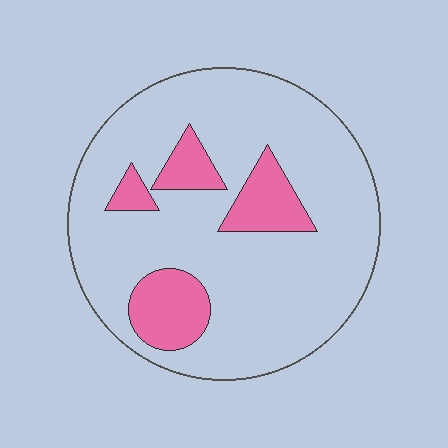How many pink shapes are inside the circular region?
4.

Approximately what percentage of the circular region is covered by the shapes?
Approximately 20%.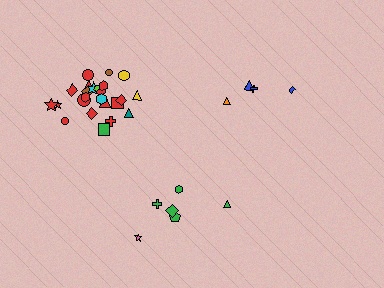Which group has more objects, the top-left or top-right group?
The top-left group.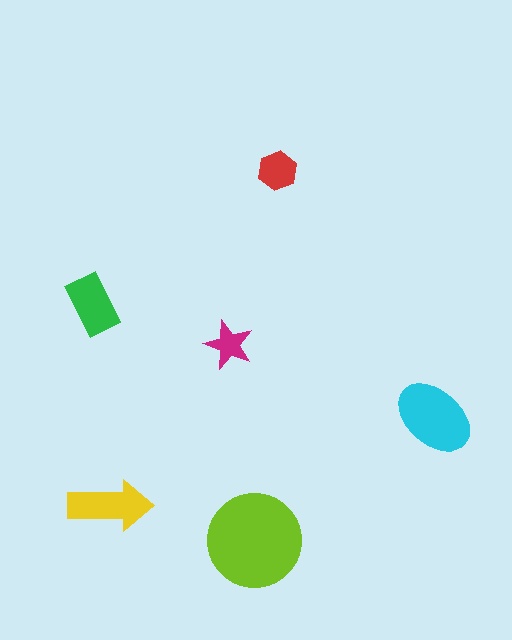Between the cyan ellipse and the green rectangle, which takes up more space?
The cyan ellipse.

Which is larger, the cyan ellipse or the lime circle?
The lime circle.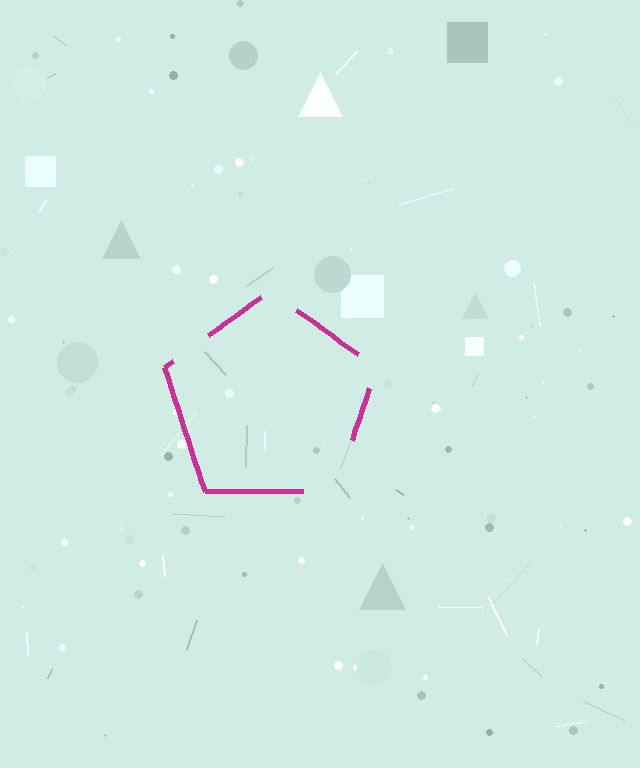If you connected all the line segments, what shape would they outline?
They would outline a pentagon.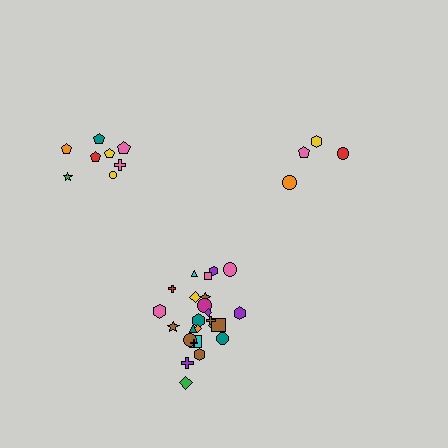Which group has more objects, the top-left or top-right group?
The top-left group.